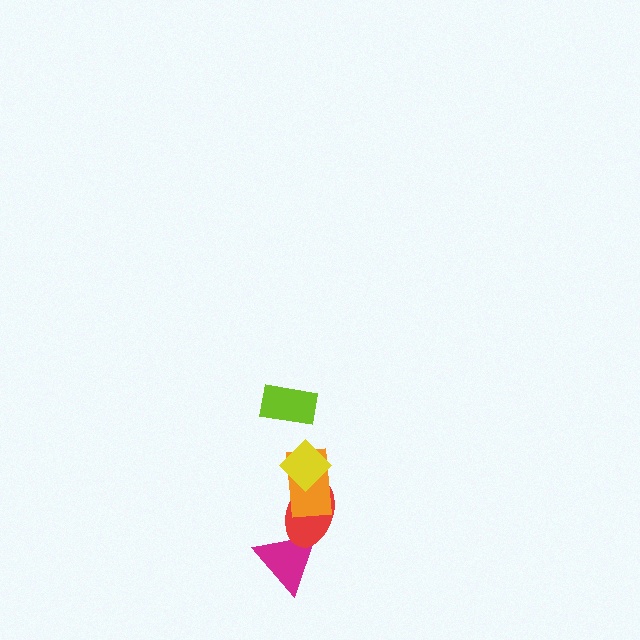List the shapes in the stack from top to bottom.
From top to bottom: the lime rectangle, the yellow diamond, the orange rectangle, the red ellipse, the magenta triangle.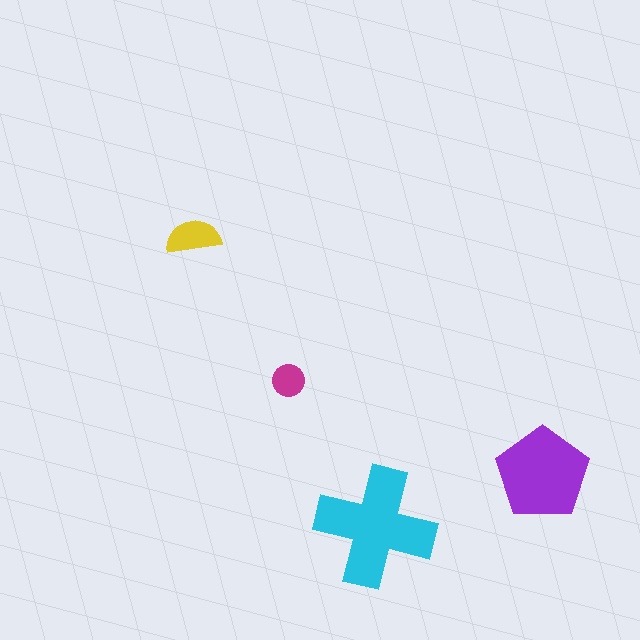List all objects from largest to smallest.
The cyan cross, the purple pentagon, the yellow semicircle, the magenta circle.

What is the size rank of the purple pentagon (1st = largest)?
2nd.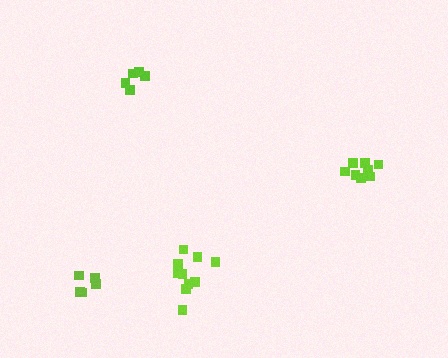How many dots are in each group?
Group 1: 8 dots, Group 2: 10 dots, Group 3: 5 dots, Group 4: 5 dots (28 total).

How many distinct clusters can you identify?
There are 4 distinct clusters.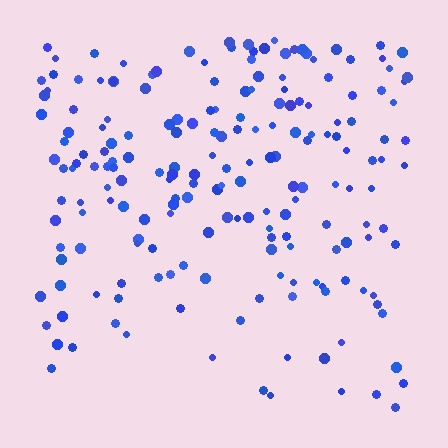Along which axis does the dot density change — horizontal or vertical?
Vertical.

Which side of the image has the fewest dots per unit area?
The bottom.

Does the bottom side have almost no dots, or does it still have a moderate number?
Still a moderate number, just noticeably fewer than the top.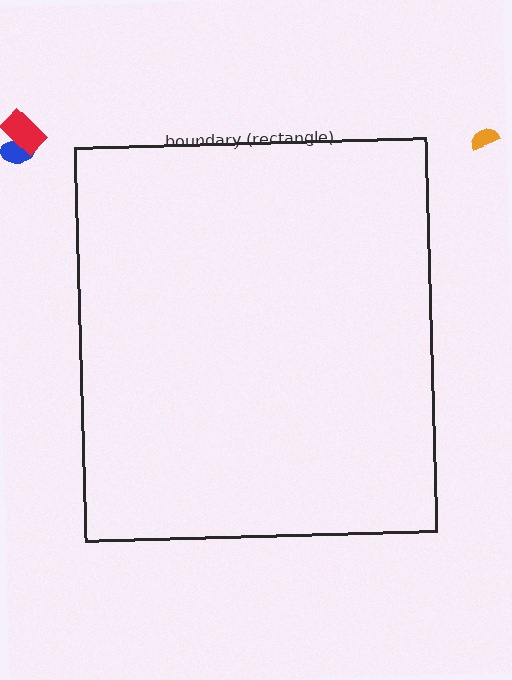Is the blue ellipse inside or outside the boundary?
Outside.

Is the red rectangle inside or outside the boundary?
Outside.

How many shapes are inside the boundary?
0 inside, 3 outside.